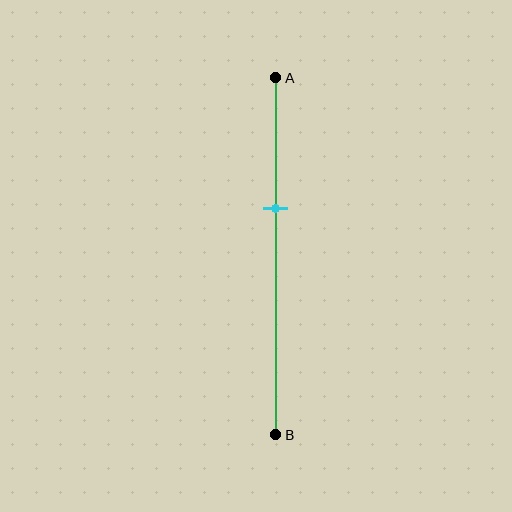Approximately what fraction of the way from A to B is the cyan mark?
The cyan mark is approximately 35% of the way from A to B.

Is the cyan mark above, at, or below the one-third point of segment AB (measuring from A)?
The cyan mark is below the one-third point of segment AB.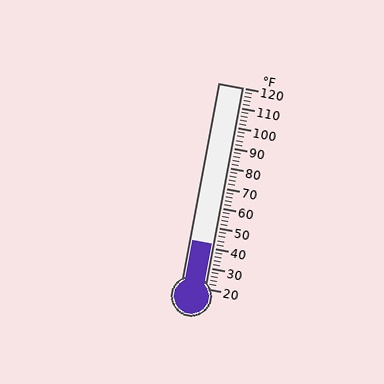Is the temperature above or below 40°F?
The temperature is above 40°F.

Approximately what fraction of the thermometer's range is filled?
The thermometer is filled to approximately 20% of its range.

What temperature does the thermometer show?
The thermometer shows approximately 42°F.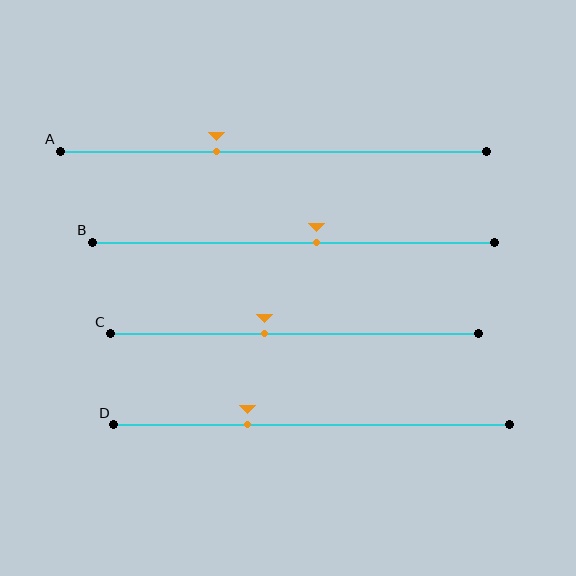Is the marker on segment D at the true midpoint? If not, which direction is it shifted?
No, the marker on segment D is shifted to the left by about 16% of the segment length.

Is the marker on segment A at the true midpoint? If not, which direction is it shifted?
No, the marker on segment A is shifted to the left by about 13% of the segment length.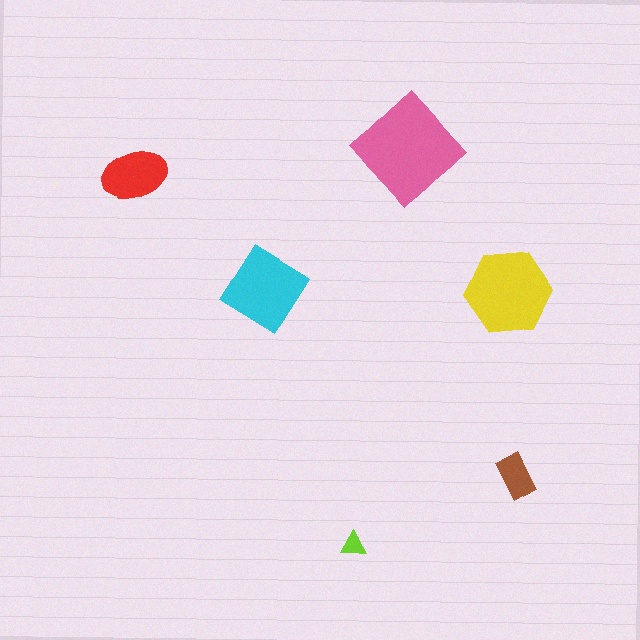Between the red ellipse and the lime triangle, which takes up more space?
The red ellipse.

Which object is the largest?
The pink diamond.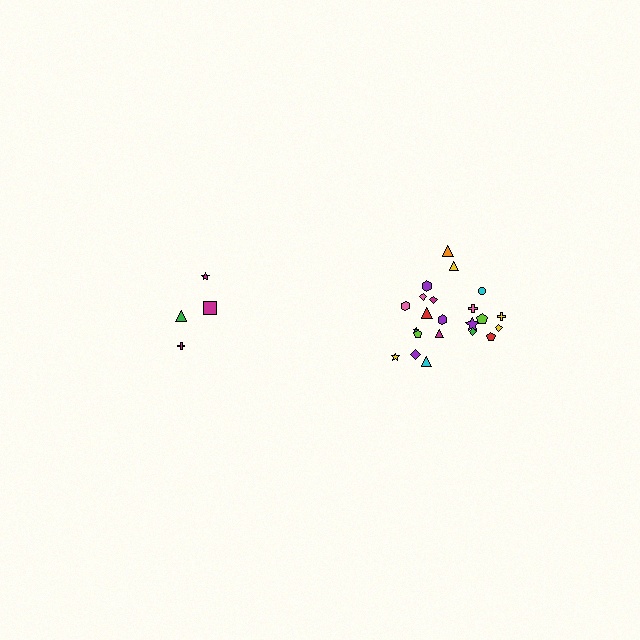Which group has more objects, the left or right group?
The right group.